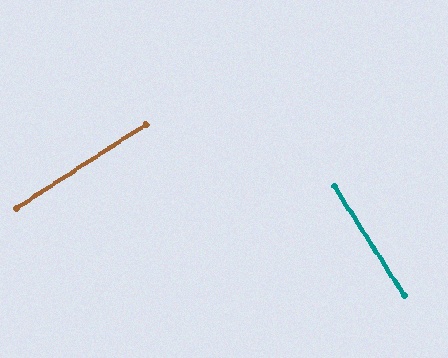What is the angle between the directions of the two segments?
Approximately 90 degrees.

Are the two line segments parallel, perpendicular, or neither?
Perpendicular — they meet at approximately 90°.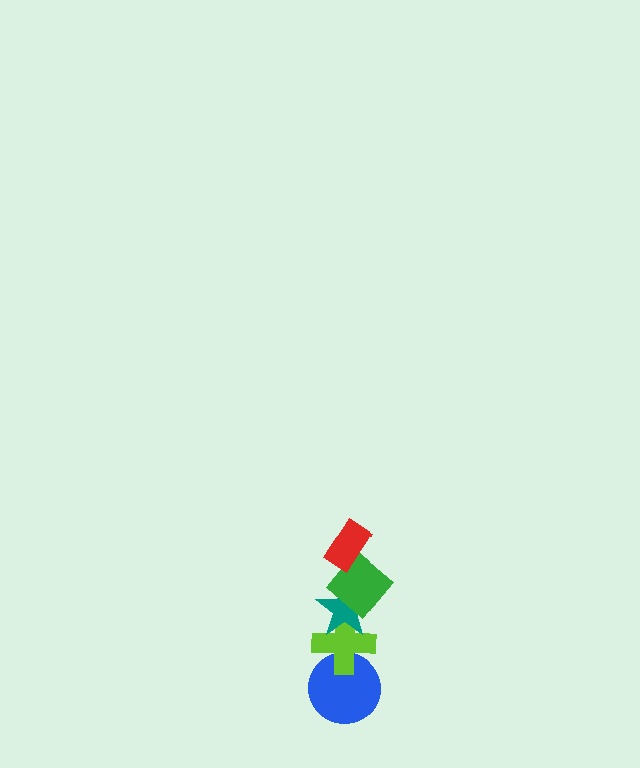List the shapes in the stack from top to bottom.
From top to bottom: the red rectangle, the green diamond, the teal star, the lime cross, the blue circle.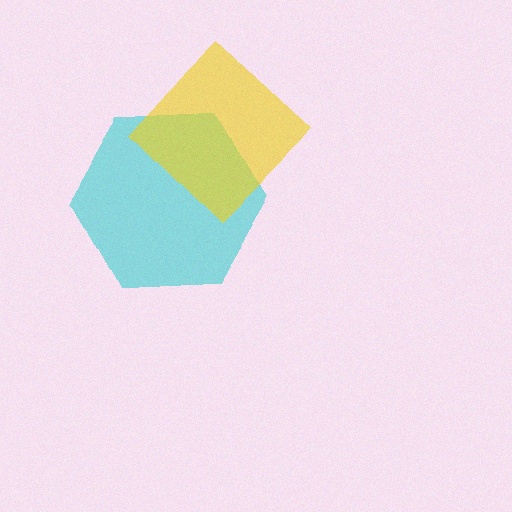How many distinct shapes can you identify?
There are 2 distinct shapes: a cyan hexagon, a yellow diamond.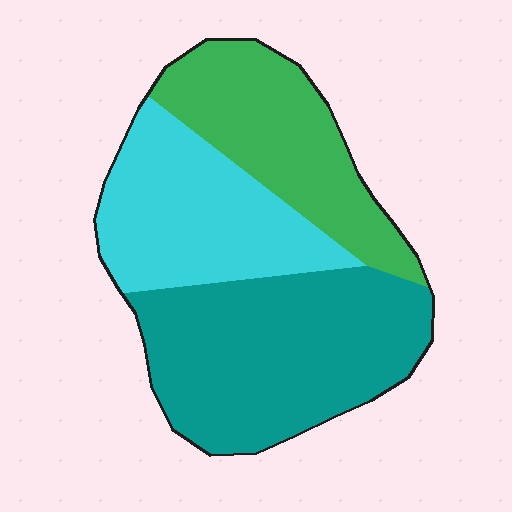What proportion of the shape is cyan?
Cyan covers 29% of the shape.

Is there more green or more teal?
Teal.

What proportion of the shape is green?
Green takes up about one quarter (1/4) of the shape.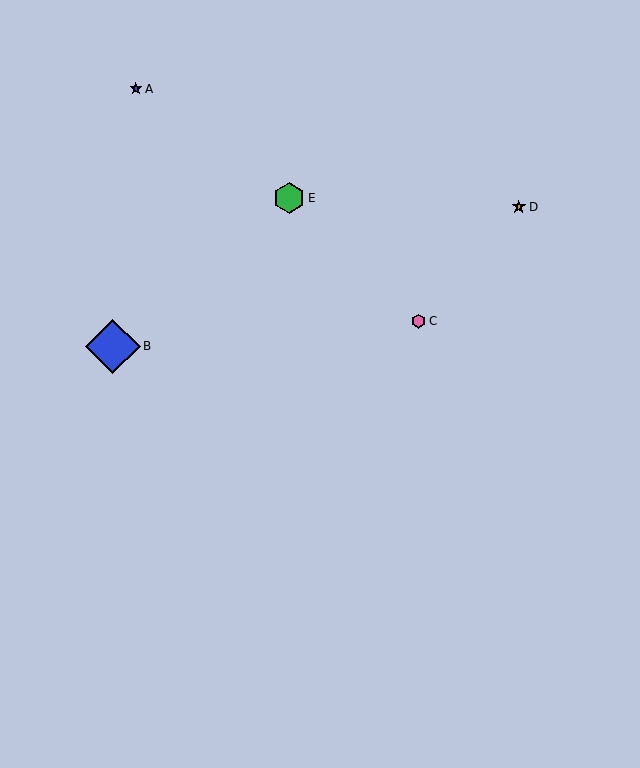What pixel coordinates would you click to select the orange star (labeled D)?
Click at (519, 207) to select the orange star D.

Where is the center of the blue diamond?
The center of the blue diamond is at (113, 346).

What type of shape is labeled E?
Shape E is a green hexagon.